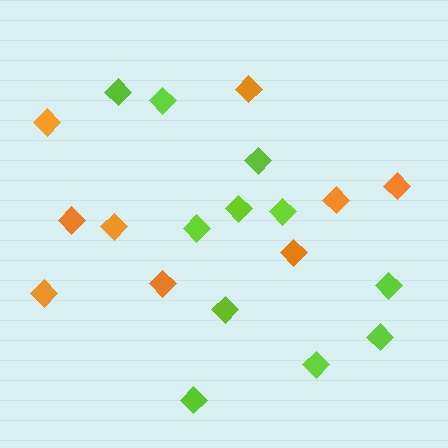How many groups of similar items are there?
There are 2 groups: one group of orange diamonds (9) and one group of lime diamonds (11).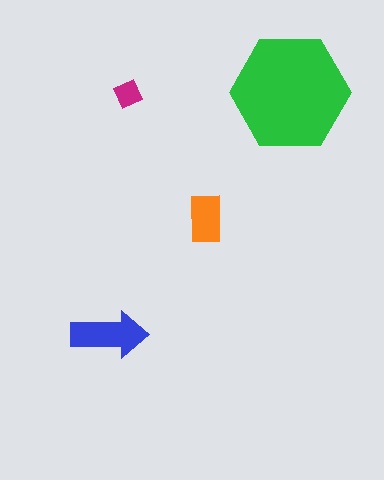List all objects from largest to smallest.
The green hexagon, the blue arrow, the orange rectangle, the magenta diamond.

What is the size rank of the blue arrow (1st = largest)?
2nd.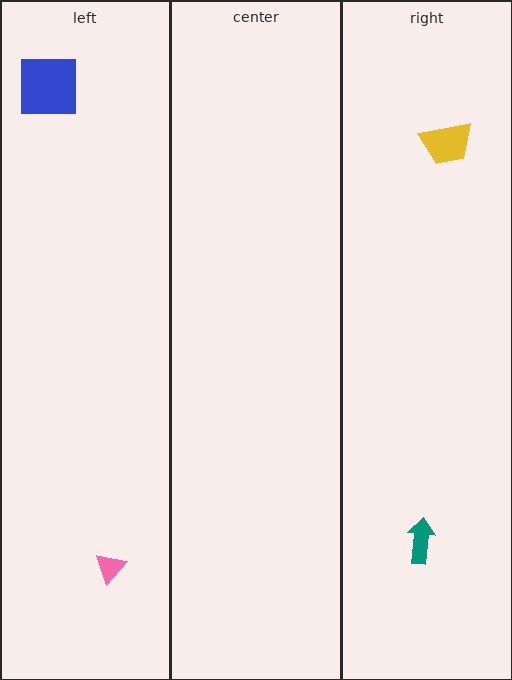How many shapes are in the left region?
2.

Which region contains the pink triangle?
The left region.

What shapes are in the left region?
The pink triangle, the blue square.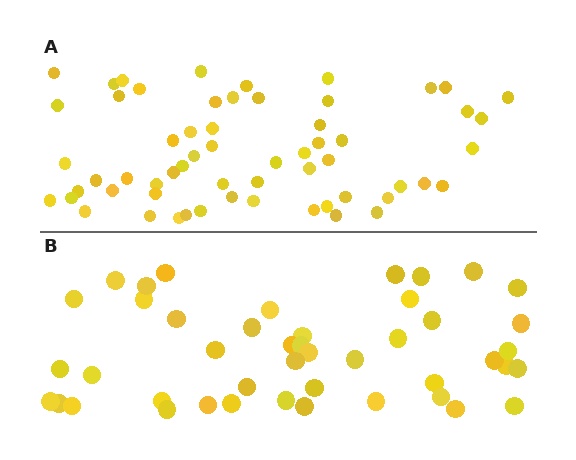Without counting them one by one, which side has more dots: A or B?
Region A (the top region) has more dots.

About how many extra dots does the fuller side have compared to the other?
Region A has approximately 15 more dots than region B.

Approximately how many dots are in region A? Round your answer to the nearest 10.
About 60 dots.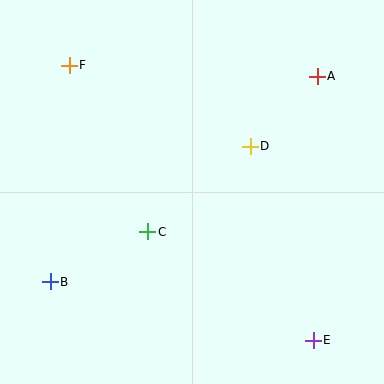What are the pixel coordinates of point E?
Point E is at (313, 340).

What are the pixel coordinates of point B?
Point B is at (50, 282).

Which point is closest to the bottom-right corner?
Point E is closest to the bottom-right corner.